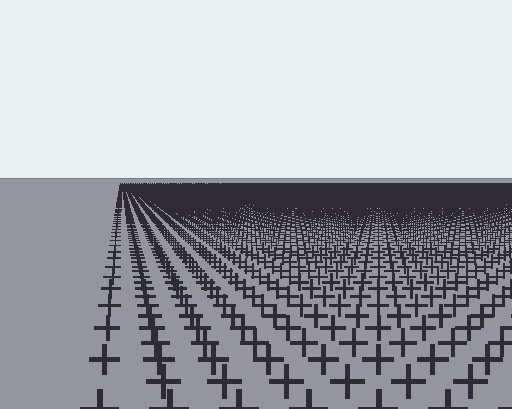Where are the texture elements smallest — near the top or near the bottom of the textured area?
Near the top.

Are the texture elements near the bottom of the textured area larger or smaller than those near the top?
Larger. Near the bottom, elements are closer to the viewer and appear at a bigger on-screen size.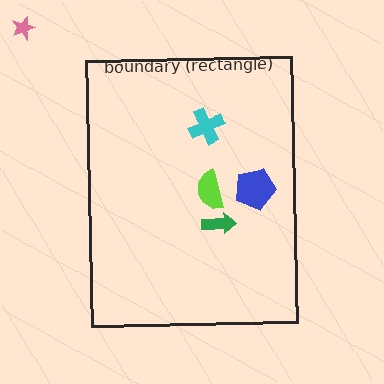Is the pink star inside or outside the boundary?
Outside.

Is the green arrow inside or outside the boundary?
Inside.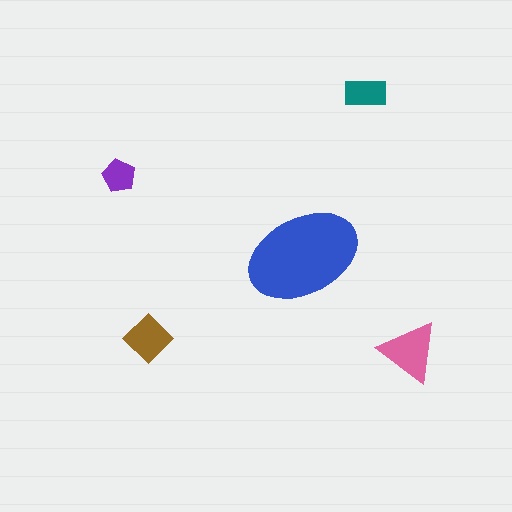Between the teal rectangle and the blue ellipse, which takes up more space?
The blue ellipse.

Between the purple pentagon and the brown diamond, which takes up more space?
The brown diamond.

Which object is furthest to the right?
The pink triangle is rightmost.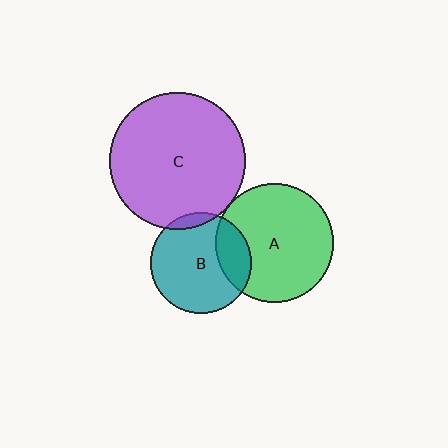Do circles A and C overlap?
Yes.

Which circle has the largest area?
Circle C (purple).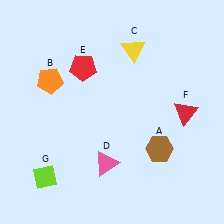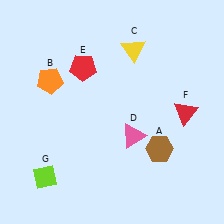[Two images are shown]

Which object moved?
The pink triangle (D) moved up.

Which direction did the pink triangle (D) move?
The pink triangle (D) moved up.